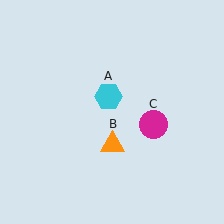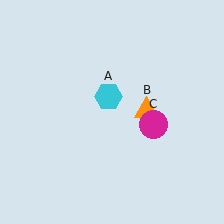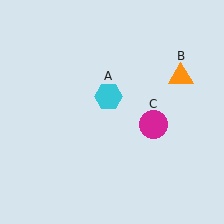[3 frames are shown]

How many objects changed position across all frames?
1 object changed position: orange triangle (object B).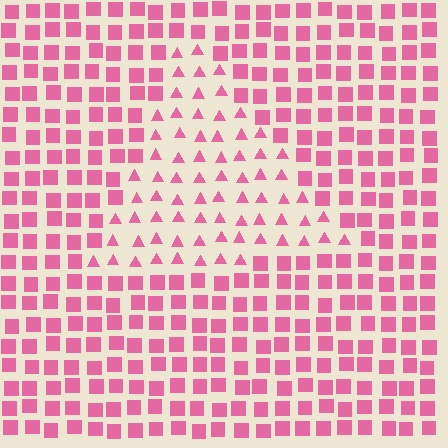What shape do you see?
I see a triangle.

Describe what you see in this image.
The image is filled with small pink elements arranged in a uniform grid. A triangle-shaped region contains triangles, while the surrounding area contains squares. The boundary is defined purely by the change in element shape.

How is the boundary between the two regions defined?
The boundary is defined by a change in element shape: triangles inside vs. squares outside. All elements share the same color and spacing.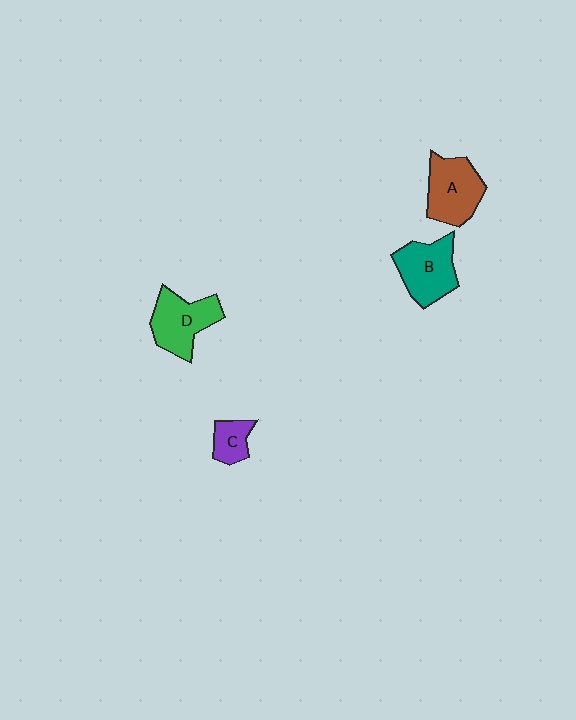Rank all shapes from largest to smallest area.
From largest to smallest: A (brown), B (teal), D (green), C (purple).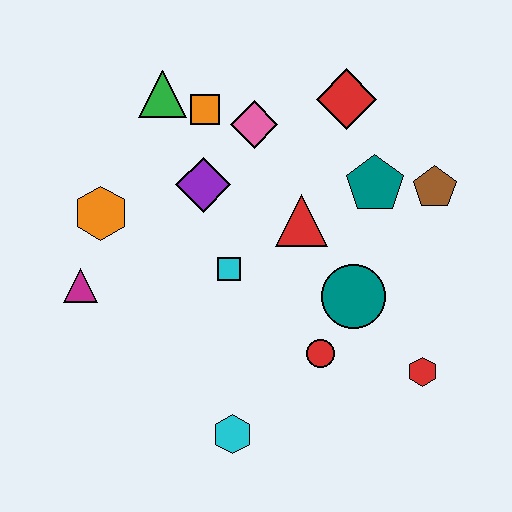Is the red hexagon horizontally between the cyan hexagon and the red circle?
No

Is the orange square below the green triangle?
Yes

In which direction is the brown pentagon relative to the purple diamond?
The brown pentagon is to the right of the purple diamond.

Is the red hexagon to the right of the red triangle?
Yes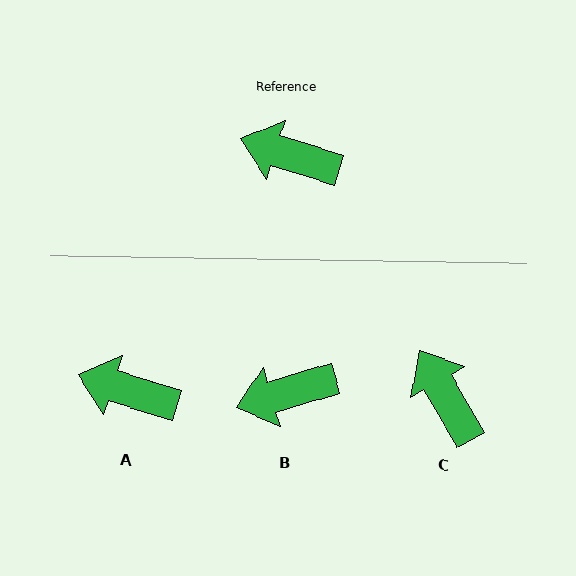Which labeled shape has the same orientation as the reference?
A.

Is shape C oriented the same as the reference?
No, it is off by about 43 degrees.